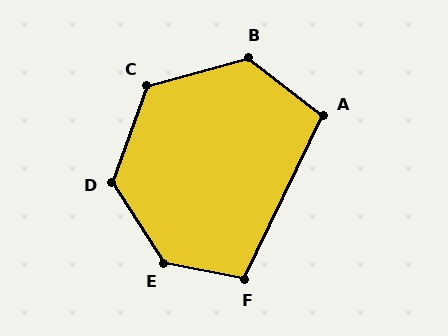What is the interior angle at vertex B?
Approximately 127 degrees (obtuse).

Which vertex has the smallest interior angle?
A, at approximately 101 degrees.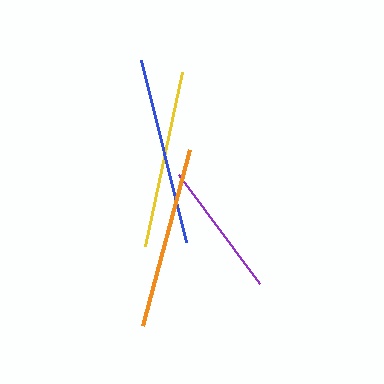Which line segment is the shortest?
The purple line is the shortest at approximately 136 pixels.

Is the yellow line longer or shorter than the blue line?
The blue line is longer than the yellow line.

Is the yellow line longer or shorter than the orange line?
The orange line is longer than the yellow line.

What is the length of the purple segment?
The purple segment is approximately 136 pixels long.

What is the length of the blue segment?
The blue segment is approximately 187 pixels long.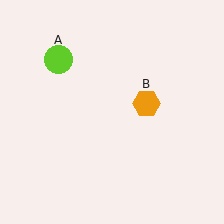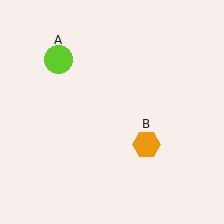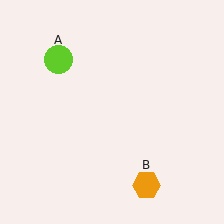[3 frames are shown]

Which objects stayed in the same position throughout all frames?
Lime circle (object A) remained stationary.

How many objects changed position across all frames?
1 object changed position: orange hexagon (object B).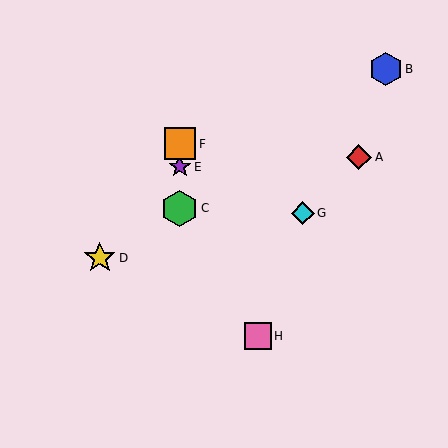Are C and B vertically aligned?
No, C is at x≈180 and B is at x≈386.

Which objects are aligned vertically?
Objects C, E, F are aligned vertically.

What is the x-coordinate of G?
Object G is at x≈303.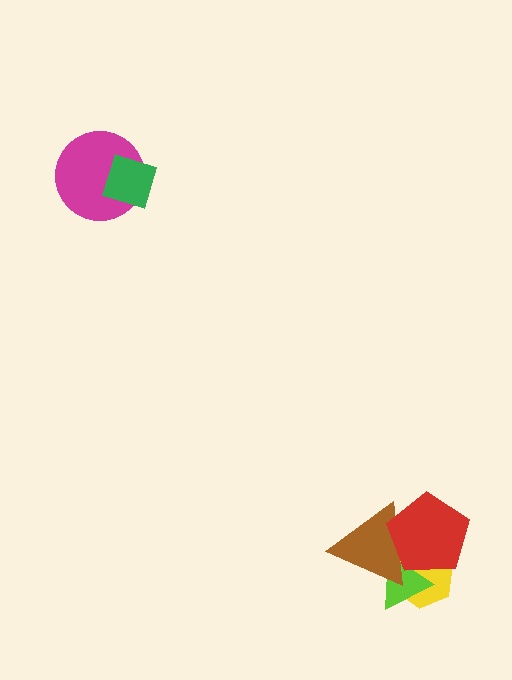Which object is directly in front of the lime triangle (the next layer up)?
The brown triangle is directly in front of the lime triangle.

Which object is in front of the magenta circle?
The green diamond is in front of the magenta circle.